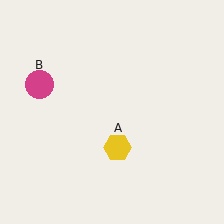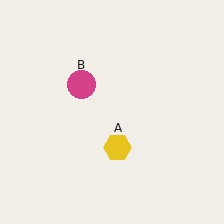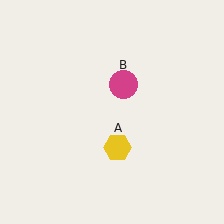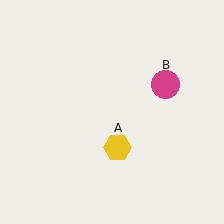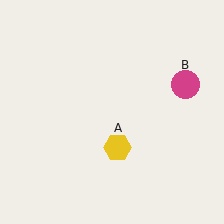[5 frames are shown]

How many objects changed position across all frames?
1 object changed position: magenta circle (object B).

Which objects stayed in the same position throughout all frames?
Yellow hexagon (object A) remained stationary.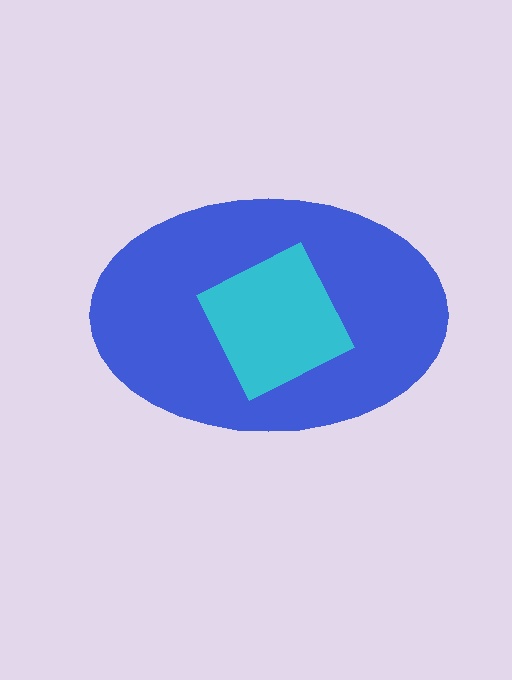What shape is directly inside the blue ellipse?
The cyan diamond.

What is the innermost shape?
The cyan diamond.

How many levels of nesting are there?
2.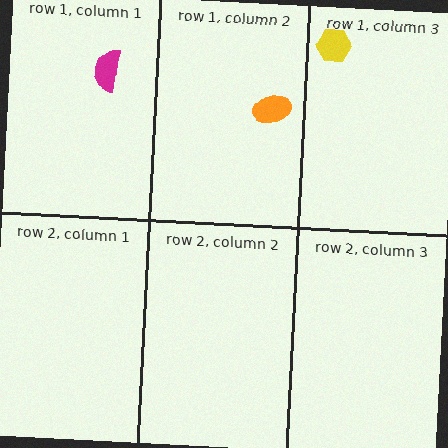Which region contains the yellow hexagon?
The row 1, column 3 region.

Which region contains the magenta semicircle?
The row 1, column 1 region.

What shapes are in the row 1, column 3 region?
The yellow hexagon.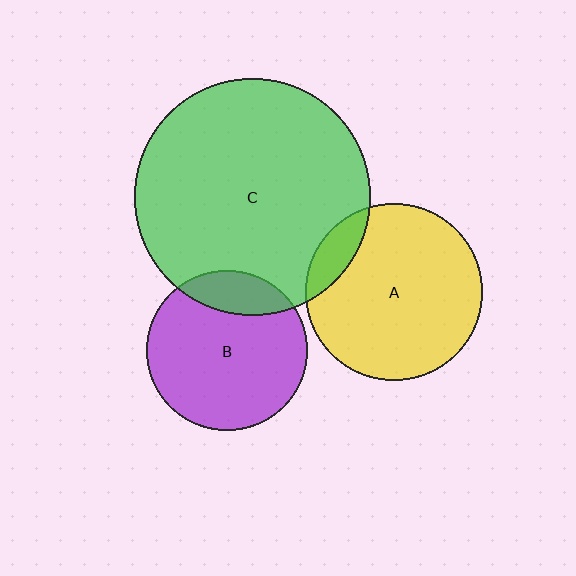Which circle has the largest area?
Circle C (green).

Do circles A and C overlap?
Yes.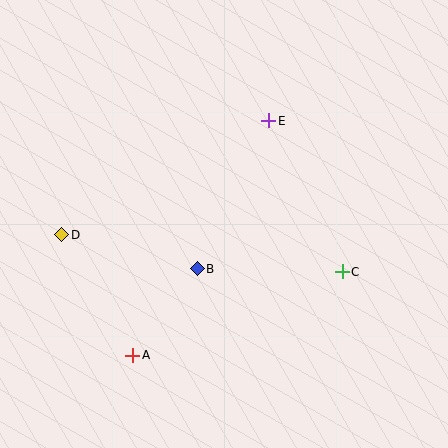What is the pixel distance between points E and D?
The distance between E and D is 236 pixels.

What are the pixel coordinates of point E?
Point E is at (269, 121).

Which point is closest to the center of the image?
Point B at (197, 269) is closest to the center.